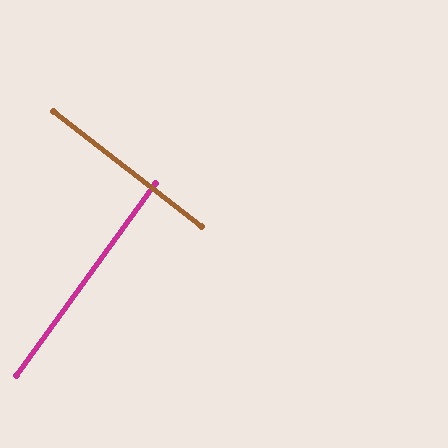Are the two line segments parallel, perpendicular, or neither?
Perpendicular — they meet at approximately 88°.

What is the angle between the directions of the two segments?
Approximately 88 degrees.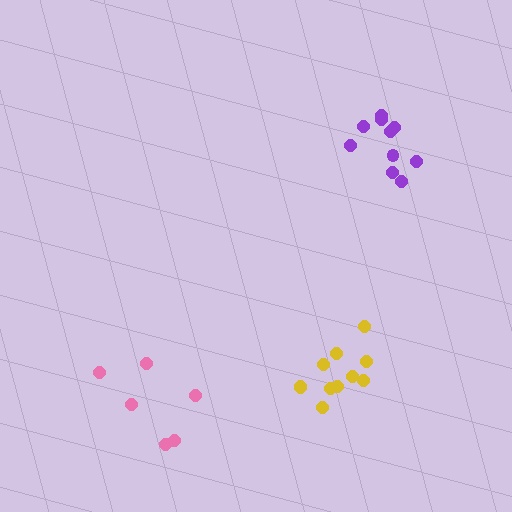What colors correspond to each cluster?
The clusters are colored: purple, yellow, pink.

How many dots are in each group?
Group 1: 10 dots, Group 2: 11 dots, Group 3: 6 dots (27 total).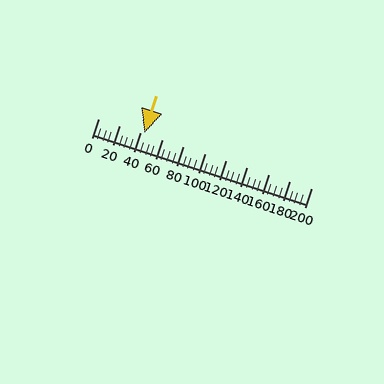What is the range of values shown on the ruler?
The ruler shows values from 0 to 200.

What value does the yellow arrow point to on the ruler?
The yellow arrow points to approximately 43.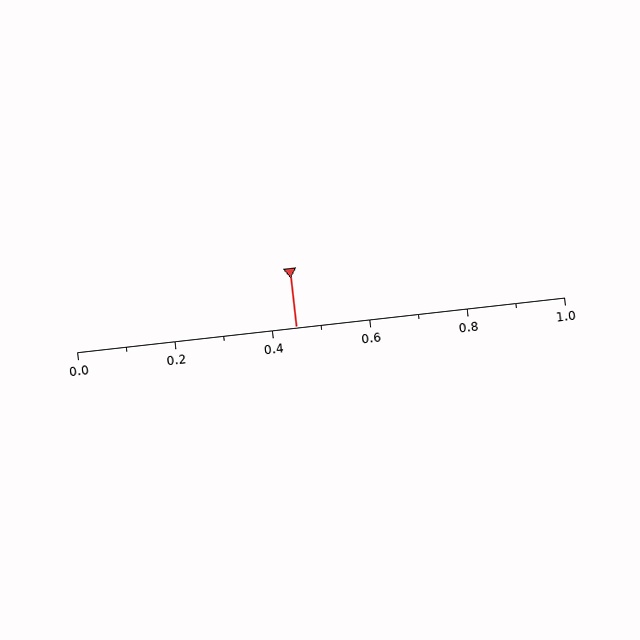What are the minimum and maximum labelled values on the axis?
The axis runs from 0.0 to 1.0.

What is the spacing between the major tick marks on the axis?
The major ticks are spaced 0.2 apart.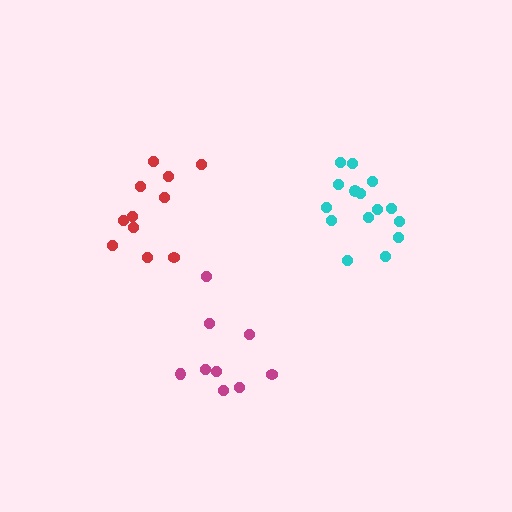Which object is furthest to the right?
The cyan cluster is rightmost.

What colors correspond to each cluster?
The clusters are colored: cyan, red, magenta.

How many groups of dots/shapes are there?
There are 3 groups.